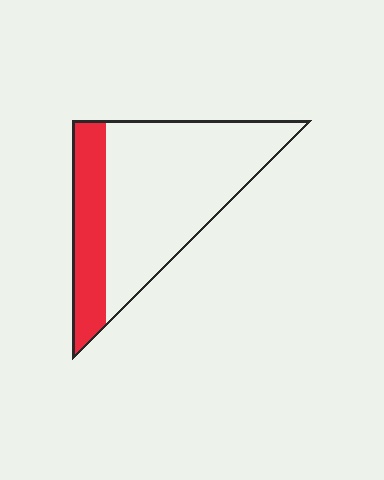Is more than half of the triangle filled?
No.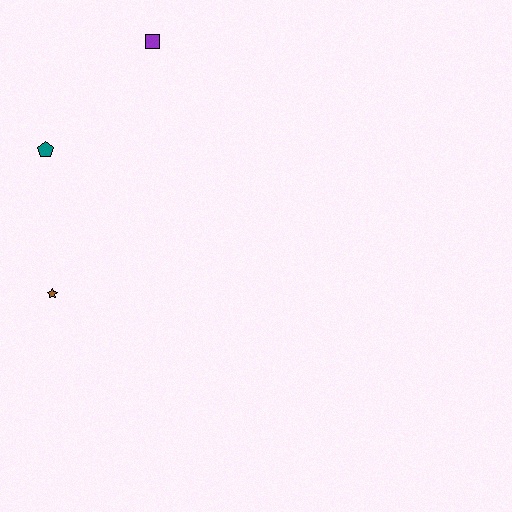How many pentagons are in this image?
There is 1 pentagon.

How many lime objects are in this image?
There are no lime objects.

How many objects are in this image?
There are 3 objects.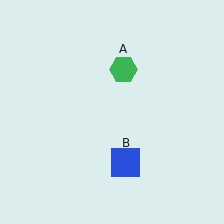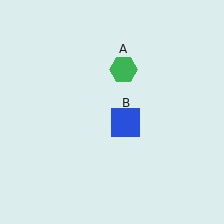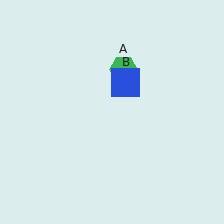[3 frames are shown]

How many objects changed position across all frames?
1 object changed position: blue square (object B).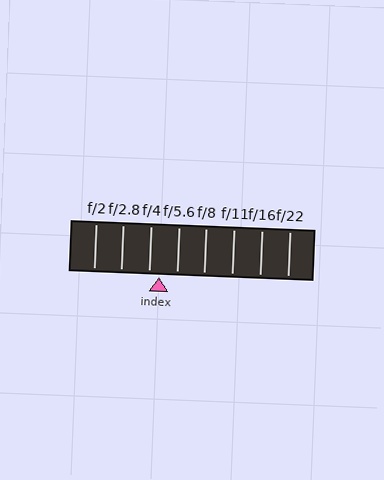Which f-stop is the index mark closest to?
The index mark is closest to f/4.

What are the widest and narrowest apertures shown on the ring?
The widest aperture shown is f/2 and the narrowest is f/22.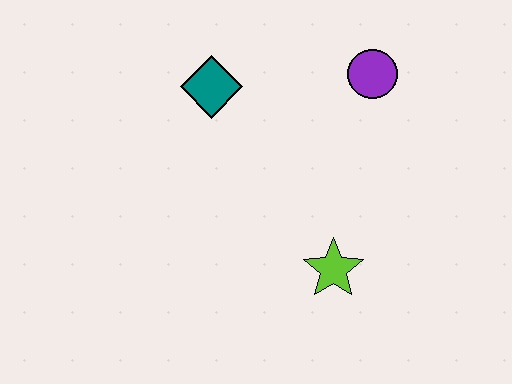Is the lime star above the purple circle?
No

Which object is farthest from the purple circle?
The lime star is farthest from the purple circle.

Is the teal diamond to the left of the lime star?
Yes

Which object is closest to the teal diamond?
The purple circle is closest to the teal diamond.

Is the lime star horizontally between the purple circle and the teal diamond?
Yes